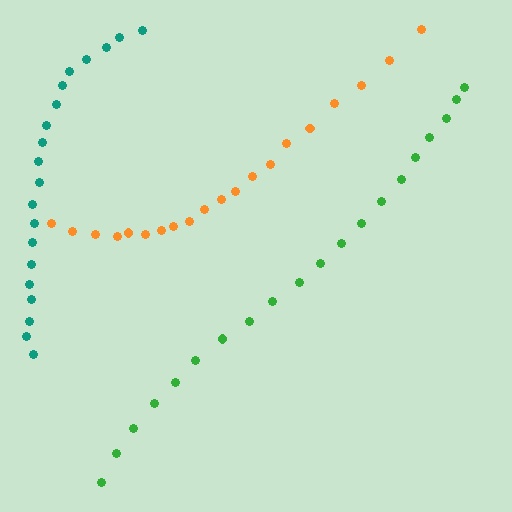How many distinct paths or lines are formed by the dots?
There are 3 distinct paths.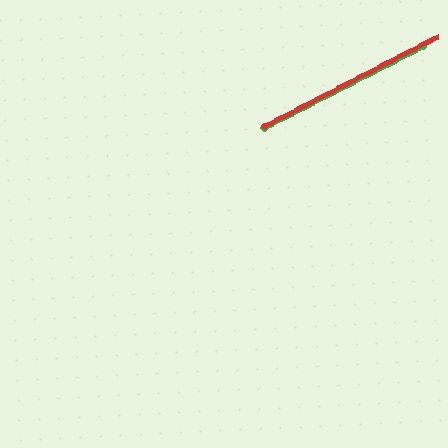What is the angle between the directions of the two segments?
Approximately 0 degrees.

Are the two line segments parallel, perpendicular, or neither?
Parallel — their directions differ by only 0.3°.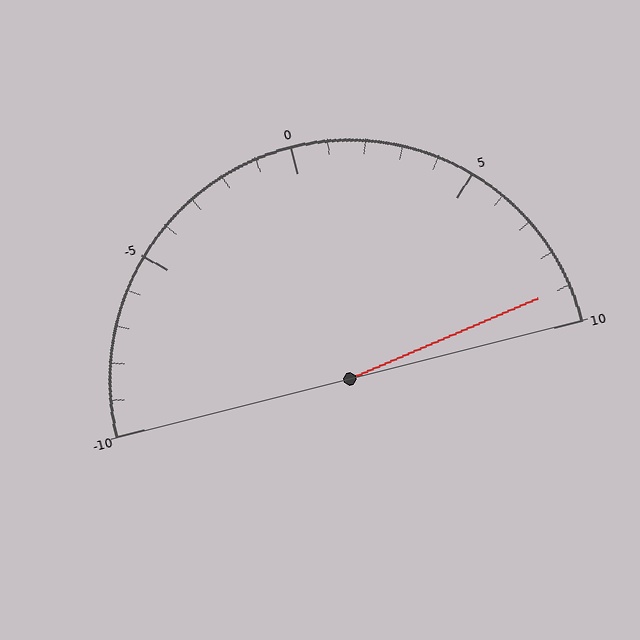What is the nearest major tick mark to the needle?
The nearest major tick mark is 10.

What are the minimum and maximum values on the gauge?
The gauge ranges from -10 to 10.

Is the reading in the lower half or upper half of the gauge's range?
The reading is in the upper half of the range (-10 to 10).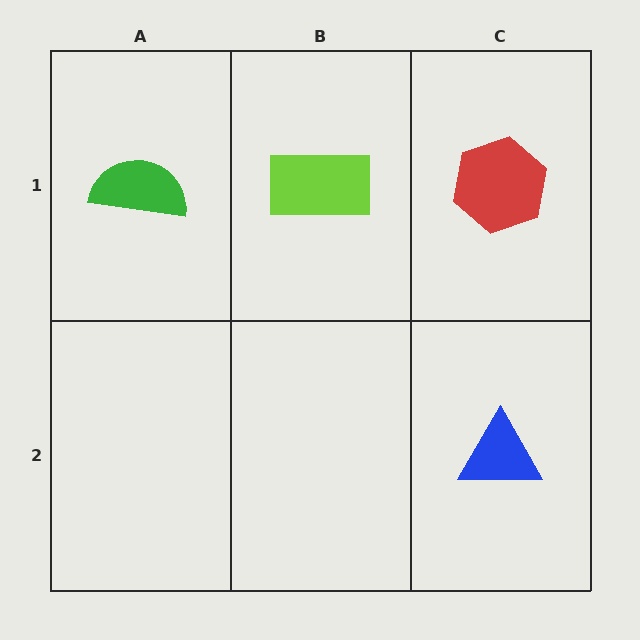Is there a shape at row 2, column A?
No, that cell is empty.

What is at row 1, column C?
A red hexagon.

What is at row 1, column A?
A green semicircle.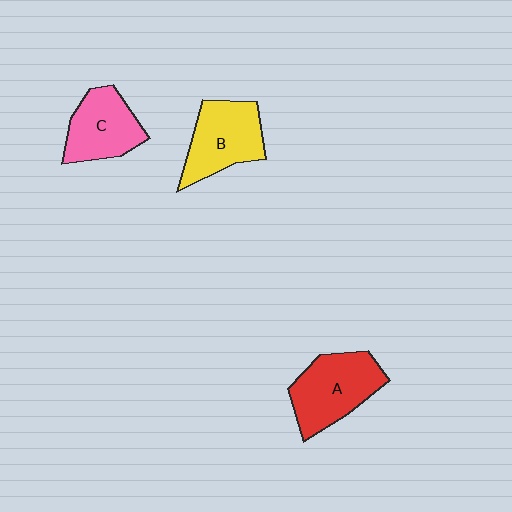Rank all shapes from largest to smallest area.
From largest to smallest: A (red), B (yellow), C (pink).